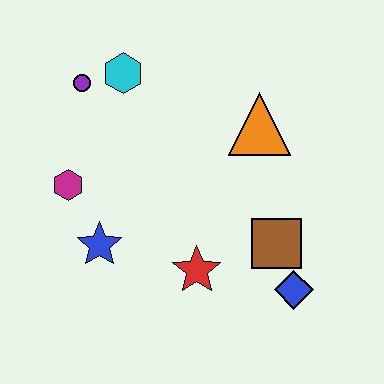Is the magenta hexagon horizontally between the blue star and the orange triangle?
No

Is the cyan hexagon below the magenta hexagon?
No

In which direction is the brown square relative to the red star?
The brown square is to the right of the red star.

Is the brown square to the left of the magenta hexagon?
No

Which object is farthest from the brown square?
The purple circle is farthest from the brown square.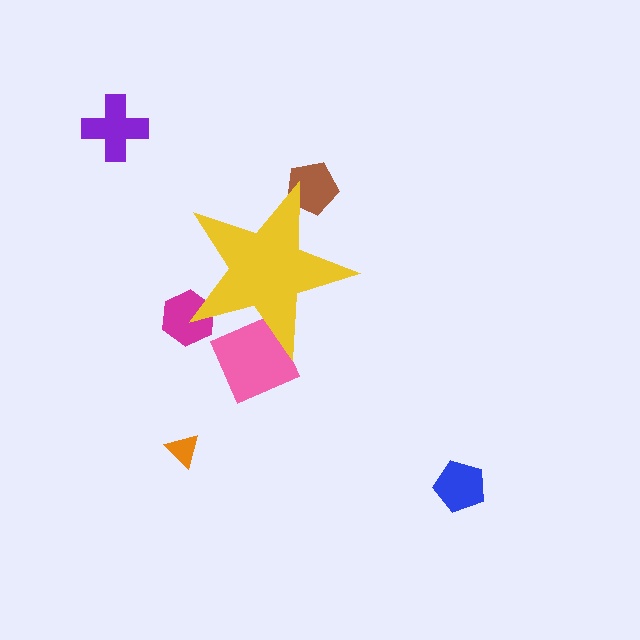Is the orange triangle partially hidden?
No, the orange triangle is fully visible.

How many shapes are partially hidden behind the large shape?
3 shapes are partially hidden.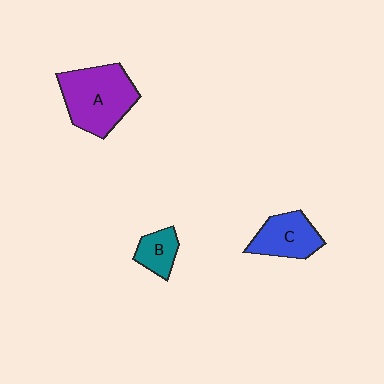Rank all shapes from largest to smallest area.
From largest to smallest: A (purple), C (blue), B (teal).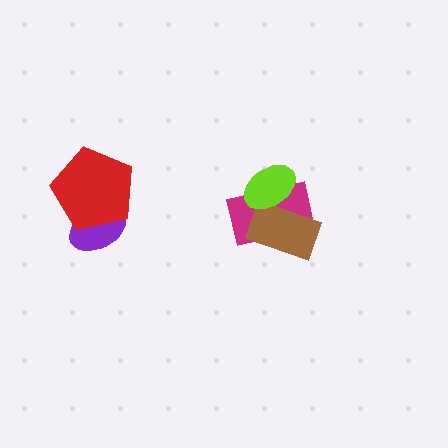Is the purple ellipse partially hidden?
Yes, it is partially covered by another shape.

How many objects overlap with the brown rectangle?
2 objects overlap with the brown rectangle.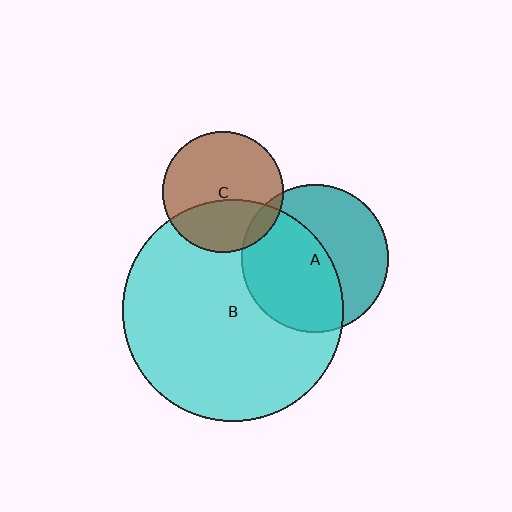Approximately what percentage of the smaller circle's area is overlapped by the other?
Approximately 10%.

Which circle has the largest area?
Circle B (cyan).